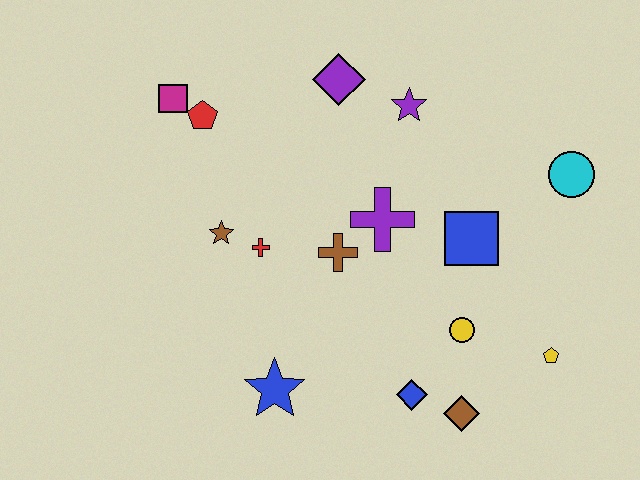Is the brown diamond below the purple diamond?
Yes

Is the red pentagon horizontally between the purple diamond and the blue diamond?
No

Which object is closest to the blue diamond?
The brown diamond is closest to the blue diamond.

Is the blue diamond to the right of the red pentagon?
Yes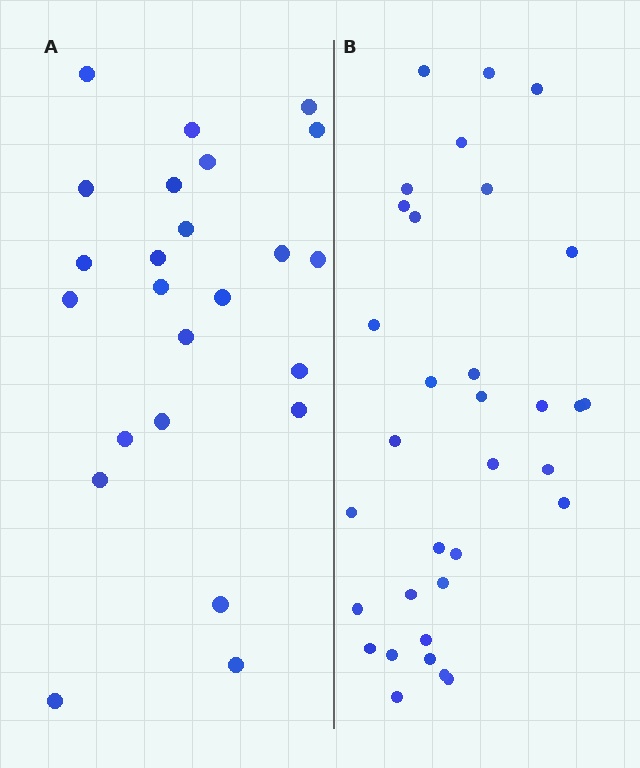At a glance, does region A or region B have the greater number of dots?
Region B (the right region) has more dots.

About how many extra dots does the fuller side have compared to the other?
Region B has roughly 8 or so more dots than region A.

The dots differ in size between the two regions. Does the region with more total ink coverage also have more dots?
No. Region A has more total ink coverage because its dots are larger, but region B actually contains more individual dots. Total area can be misleading — the number of items is what matters here.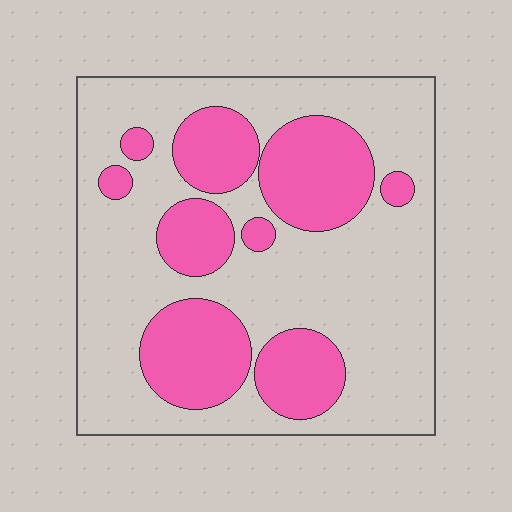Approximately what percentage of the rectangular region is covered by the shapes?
Approximately 30%.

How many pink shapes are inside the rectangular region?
9.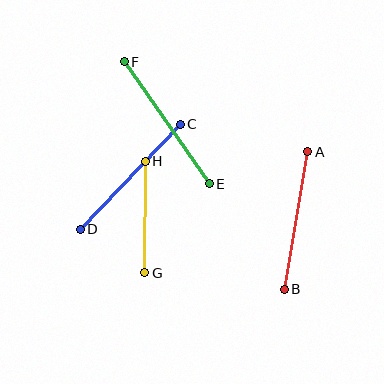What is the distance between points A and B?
The distance is approximately 140 pixels.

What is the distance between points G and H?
The distance is approximately 112 pixels.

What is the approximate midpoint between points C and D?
The midpoint is at approximately (130, 177) pixels.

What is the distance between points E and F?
The distance is approximately 149 pixels.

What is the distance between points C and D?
The distance is approximately 145 pixels.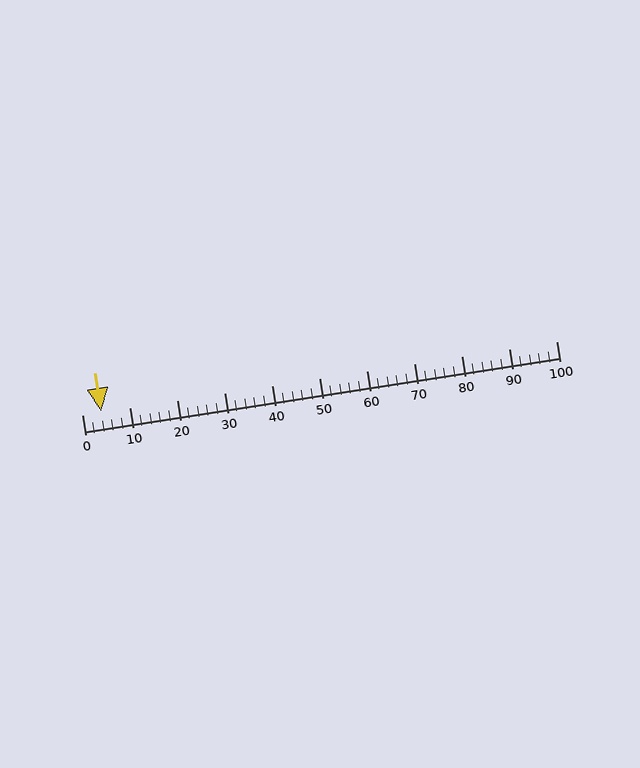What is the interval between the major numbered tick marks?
The major tick marks are spaced 10 units apart.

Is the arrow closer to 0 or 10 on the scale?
The arrow is closer to 0.